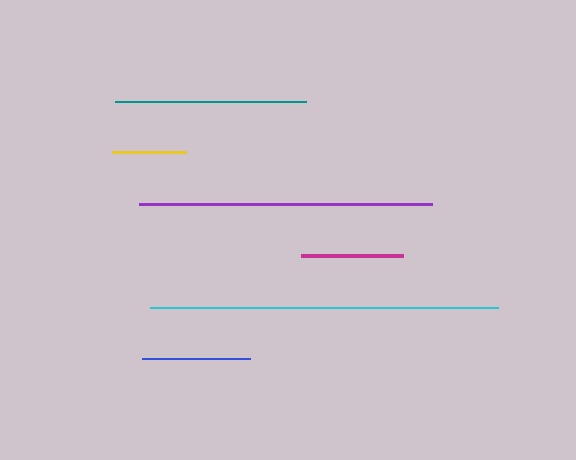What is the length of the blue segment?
The blue segment is approximately 109 pixels long.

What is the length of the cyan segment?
The cyan segment is approximately 348 pixels long.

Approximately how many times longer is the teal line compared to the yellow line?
The teal line is approximately 2.6 times the length of the yellow line.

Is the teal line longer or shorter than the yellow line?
The teal line is longer than the yellow line.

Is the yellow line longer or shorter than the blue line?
The blue line is longer than the yellow line.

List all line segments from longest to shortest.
From longest to shortest: cyan, purple, teal, blue, magenta, yellow.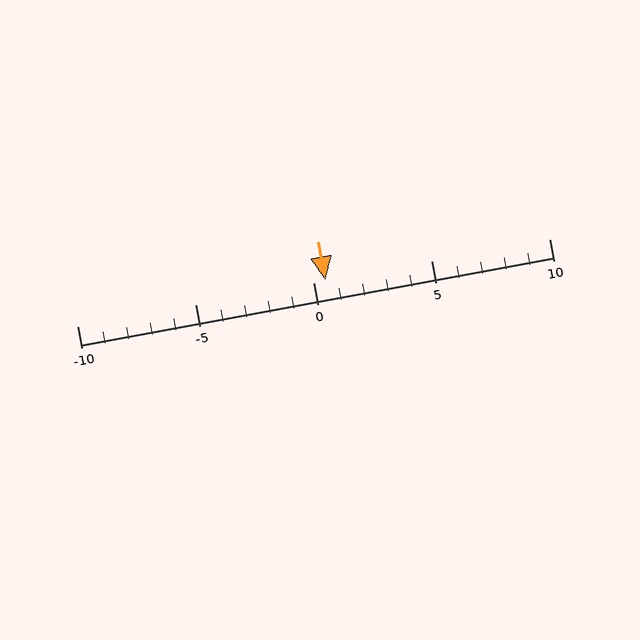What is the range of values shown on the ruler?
The ruler shows values from -10 to 10.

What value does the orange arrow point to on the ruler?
The orange arrow points to approximately 0.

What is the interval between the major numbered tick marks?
The major tick marks are spaced 5 units apart.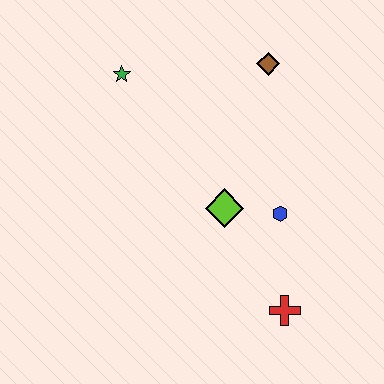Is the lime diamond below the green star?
Yes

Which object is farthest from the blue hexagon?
The green star is farthest from the blue hexagon.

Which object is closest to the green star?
The brown diamond is closest to the green star.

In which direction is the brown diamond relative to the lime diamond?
The brown diamond is above the lime diamond.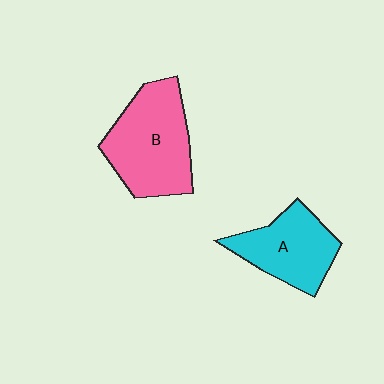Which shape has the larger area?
Shape B (pink).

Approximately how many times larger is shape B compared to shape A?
Approximately 1.3 times.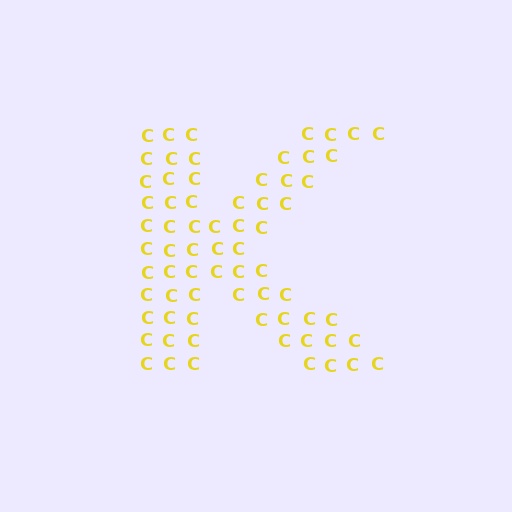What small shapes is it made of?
It is made of small letter C's.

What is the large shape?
The large shape is the letter K.